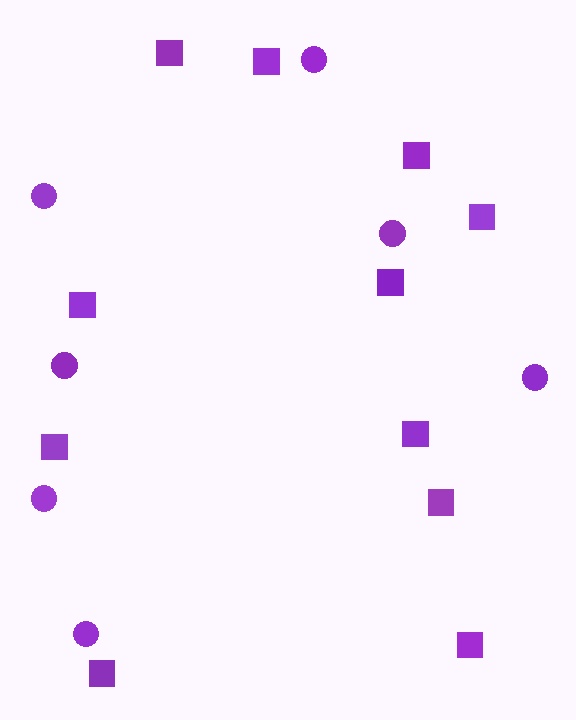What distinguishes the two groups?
There are 2 groups: one group of squares (11) and one group of circles (7).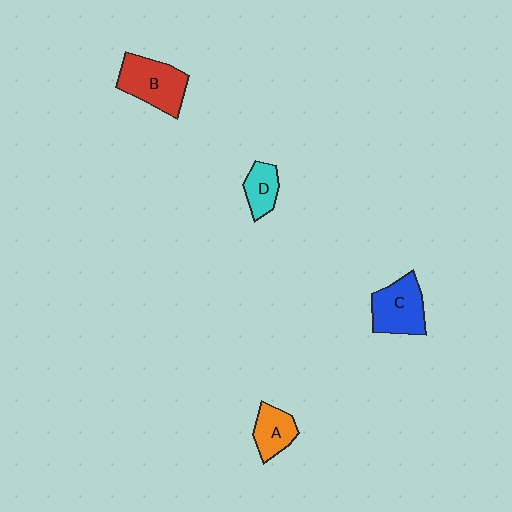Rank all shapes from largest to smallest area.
From largest to smallest: B (red), C (blue), A (orange), D (cyan).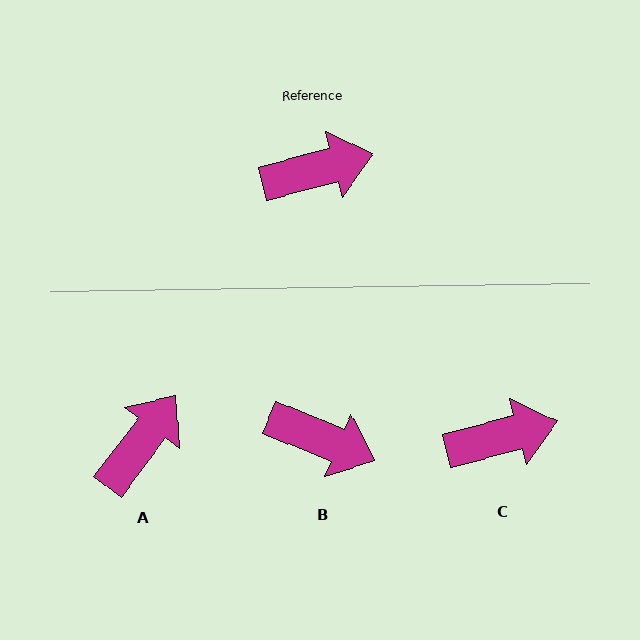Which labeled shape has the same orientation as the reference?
C.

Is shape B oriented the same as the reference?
No, it is off by about 37 degrees.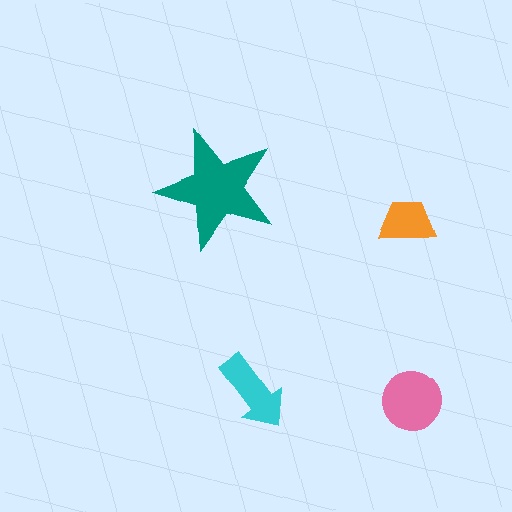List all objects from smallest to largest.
The orange trapezoid, the cyan arrow, the pink circle, the teal star.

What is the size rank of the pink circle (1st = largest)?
2nd.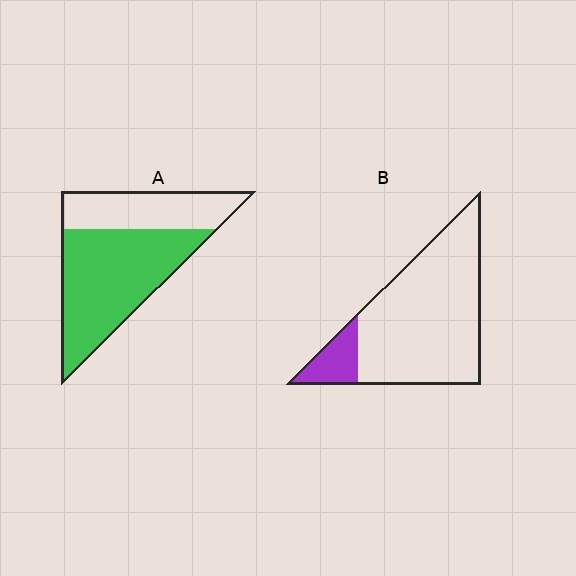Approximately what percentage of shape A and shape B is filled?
A is approximately 65% and B is approximately 15%.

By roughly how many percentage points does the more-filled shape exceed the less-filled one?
By roughly 50 percentage points (A over B).